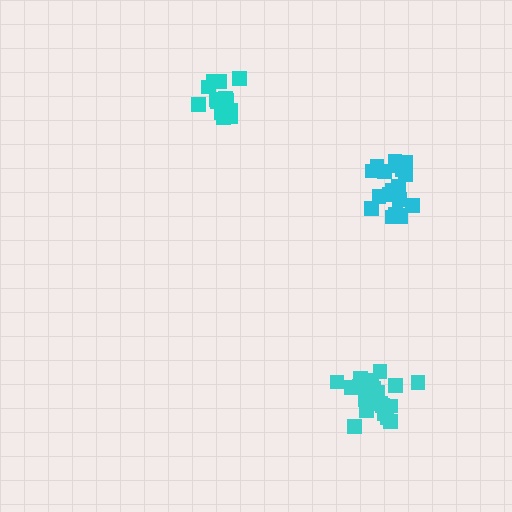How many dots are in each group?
Group 1: 21 dots, Group 2: 15 dots, Group 3: 20 dots (56 total).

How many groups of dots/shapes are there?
There are 3 groups.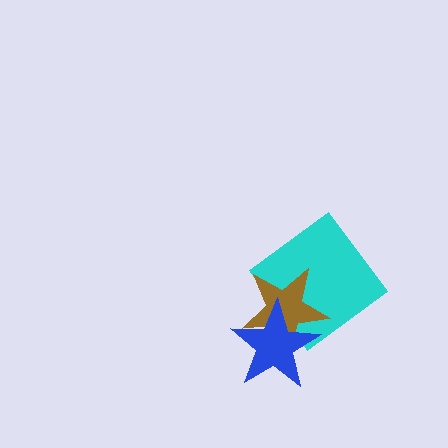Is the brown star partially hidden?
Yes, it is partially covered by another shape.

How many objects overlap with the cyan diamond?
2 objects overlap with the cyan diamond.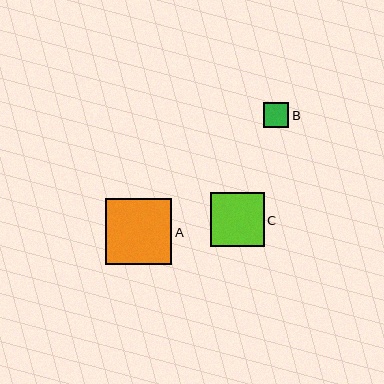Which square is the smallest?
Square B is the smallest with a size of approximately 25 pixels.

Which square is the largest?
Square A is the largest with a size of approximately 66 pixels.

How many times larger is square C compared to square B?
Square C is approximately 2.1 times the size of square B.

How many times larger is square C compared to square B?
Square C is approximately 2.1 times the size of square B.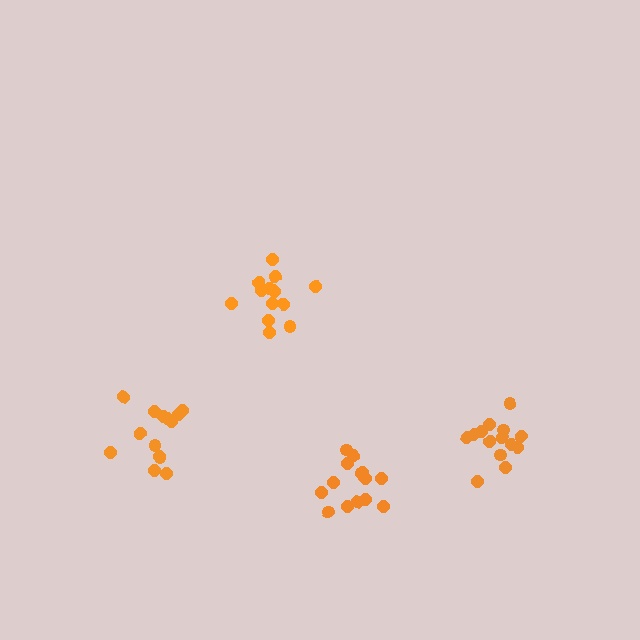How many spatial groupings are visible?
There are 4 spatial groupings.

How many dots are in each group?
Group 1: 14 dots, Group 2: 14 dots, Group 3: 14 dots, Group 4: 14 dots (56 total).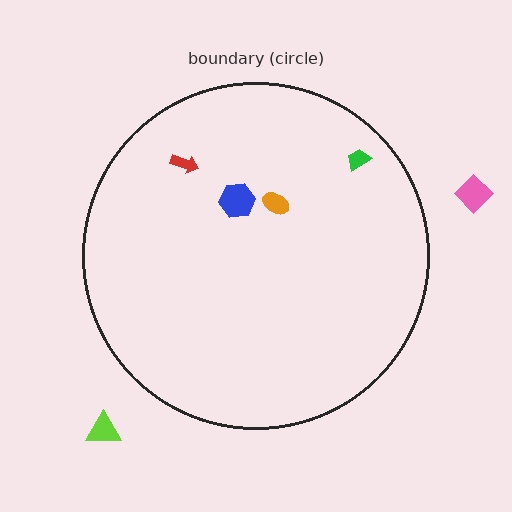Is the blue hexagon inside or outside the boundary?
Inside.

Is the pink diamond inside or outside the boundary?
Outside.